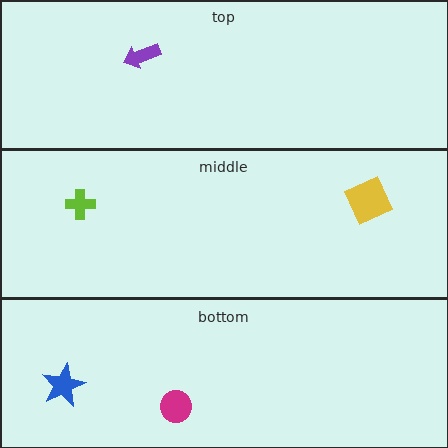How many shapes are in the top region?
1.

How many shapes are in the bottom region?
2.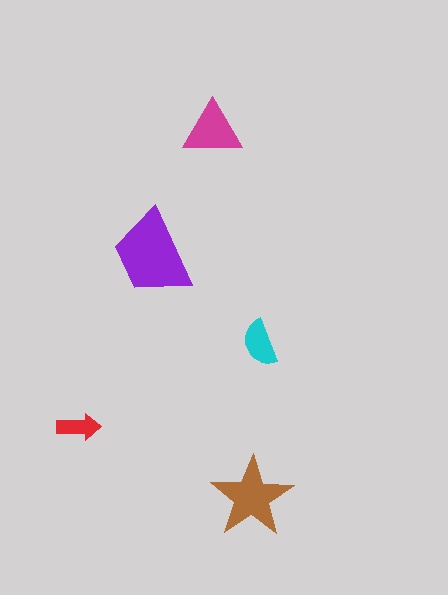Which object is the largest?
The purple trapezoid.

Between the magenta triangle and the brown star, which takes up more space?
The brown star.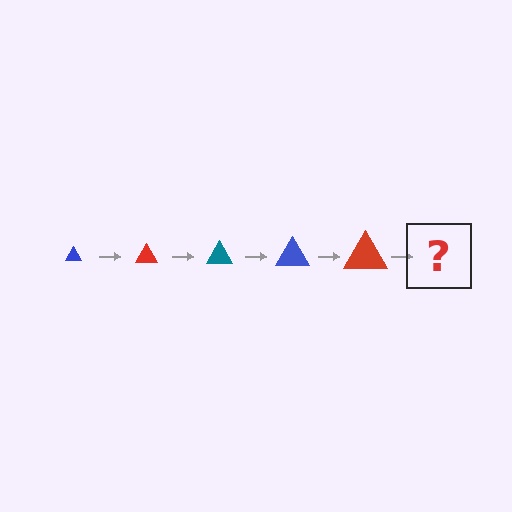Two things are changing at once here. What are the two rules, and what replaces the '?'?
The two rules are that the triangle grows larger each step and the color cycles through blue, red, and teal. The '?' should be a teal triangle, larger than the previous one.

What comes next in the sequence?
The next element should be a teal triangle, larger than the previous one.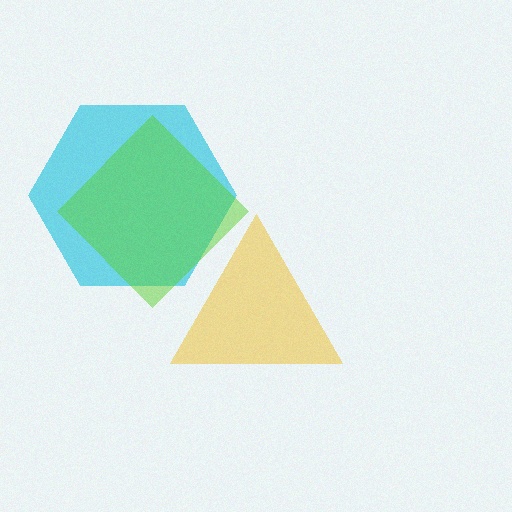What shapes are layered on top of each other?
The layered shapes are: a yellow triangle, a cyan hexagon, a lime diamond.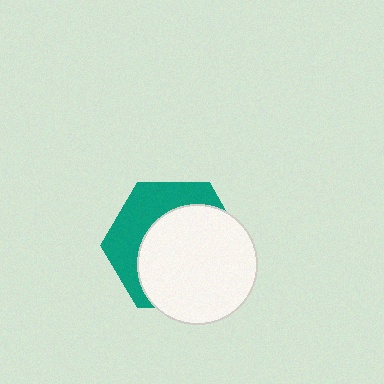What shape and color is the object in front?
The object in front is a white circle.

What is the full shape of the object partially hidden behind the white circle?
The partially hidden object is a teal hexagon.